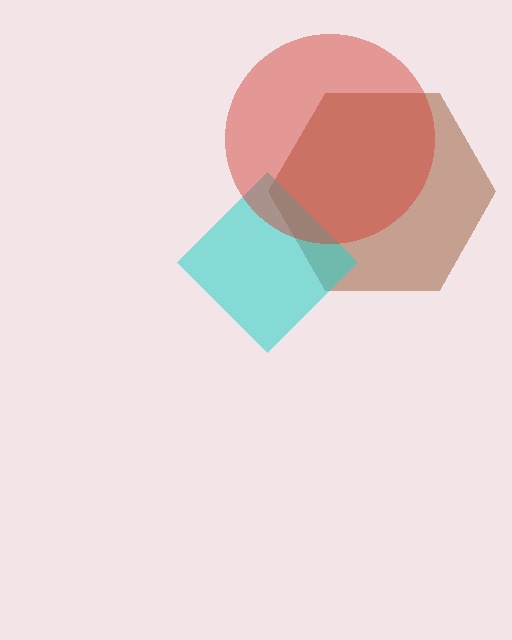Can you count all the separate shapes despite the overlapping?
Yes, there are 3 separate shapes.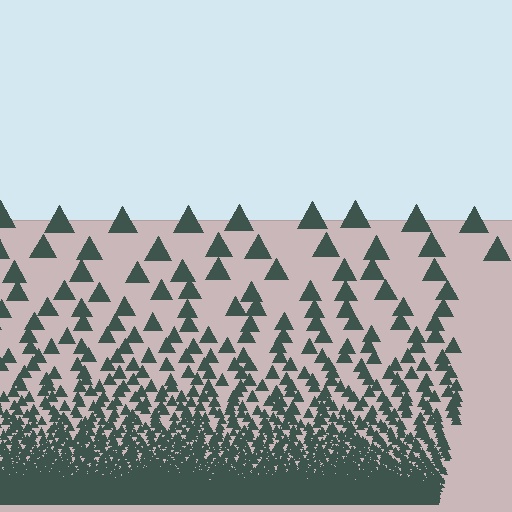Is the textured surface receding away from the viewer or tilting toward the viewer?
The surface appears to tilt toward the viewer. Texture elements get larger and sparser toward the top.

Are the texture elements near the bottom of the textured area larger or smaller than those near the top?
Smaller. The gradient is inverted — elements near the bottom are smaller and denser.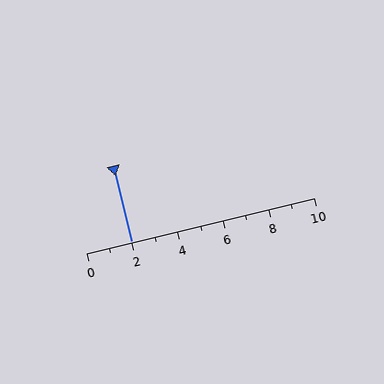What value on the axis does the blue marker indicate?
The marker indicates approximately 2.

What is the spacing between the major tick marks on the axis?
The major ticks are spaced 2 apart.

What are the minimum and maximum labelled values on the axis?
The axis runs from 0 to 10.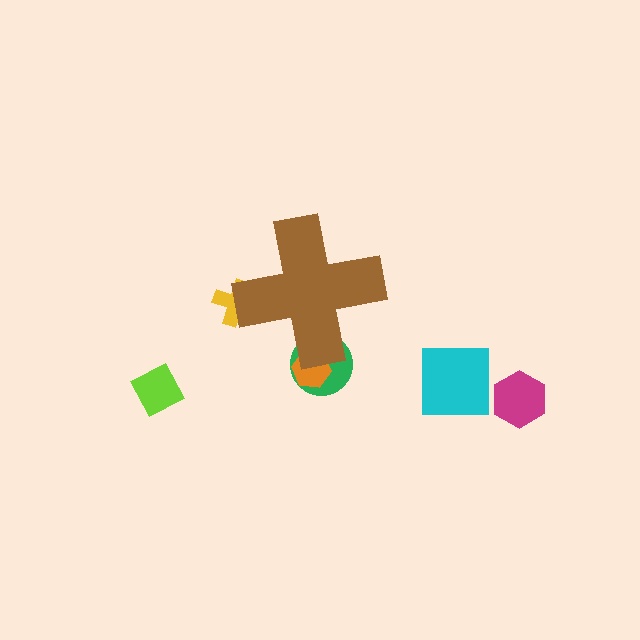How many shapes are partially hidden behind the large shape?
3 shapes are partially hidden.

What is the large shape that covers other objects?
A brown cross.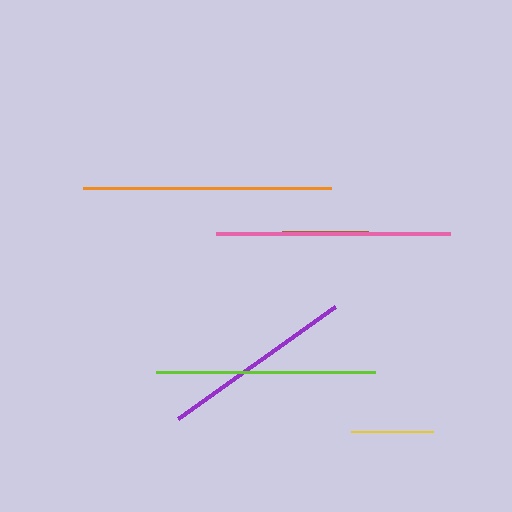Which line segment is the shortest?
The yellow line is the shortest at approximately 82 pixels.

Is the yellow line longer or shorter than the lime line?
The lime line is longer than the yellow line.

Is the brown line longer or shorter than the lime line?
The lime line is longer than the brown line.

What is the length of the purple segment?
The purple segment is approximately 192 pixels long.